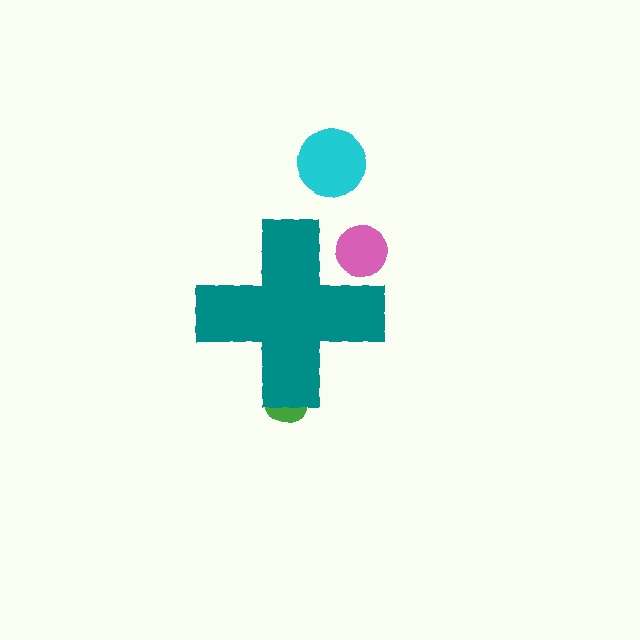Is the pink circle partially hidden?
Yes, the pink circle is partially hidden behind the teal cross.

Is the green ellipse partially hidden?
Yes, the green ellipse is partially hidden behind the teal cross.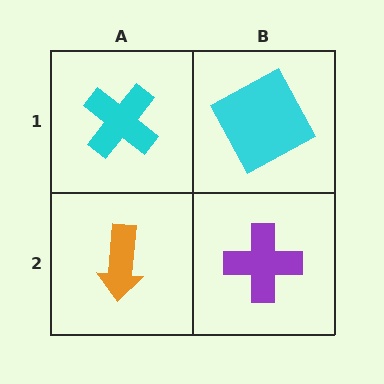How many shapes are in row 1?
2 shapes.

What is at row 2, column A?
An orange arrow.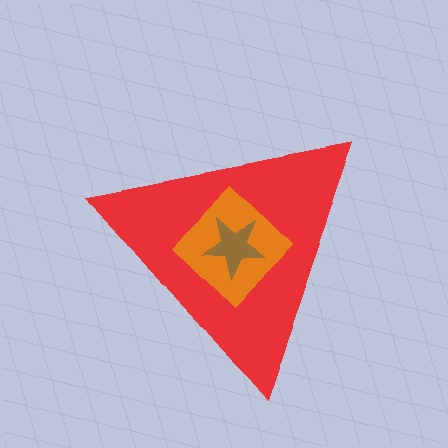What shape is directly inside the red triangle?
The orange diamond.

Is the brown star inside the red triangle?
Yes.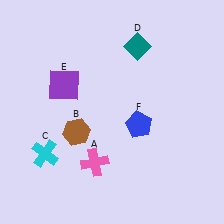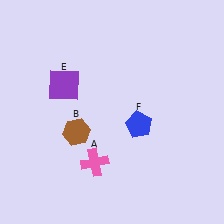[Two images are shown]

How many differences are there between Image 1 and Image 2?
There are 2 differences between the two images.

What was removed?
The teal diamond (D), the cyan cross (C) were removed in Image 2.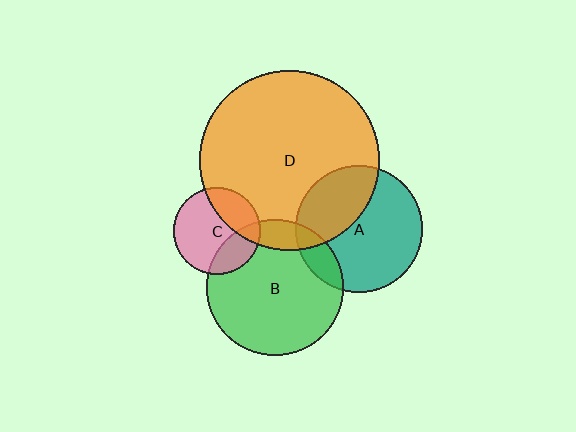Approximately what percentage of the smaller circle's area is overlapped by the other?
Approximately 15%.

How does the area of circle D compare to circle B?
Approximately 1.8 times.